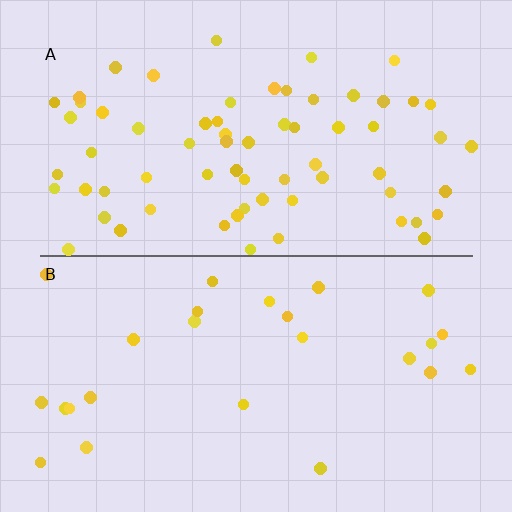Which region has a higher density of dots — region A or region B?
A (the top).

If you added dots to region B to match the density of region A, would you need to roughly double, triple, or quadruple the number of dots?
Approximately triple.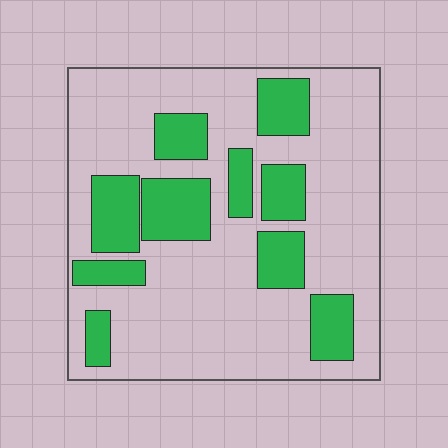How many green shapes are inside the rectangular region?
10.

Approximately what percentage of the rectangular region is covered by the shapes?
Approximately 30%.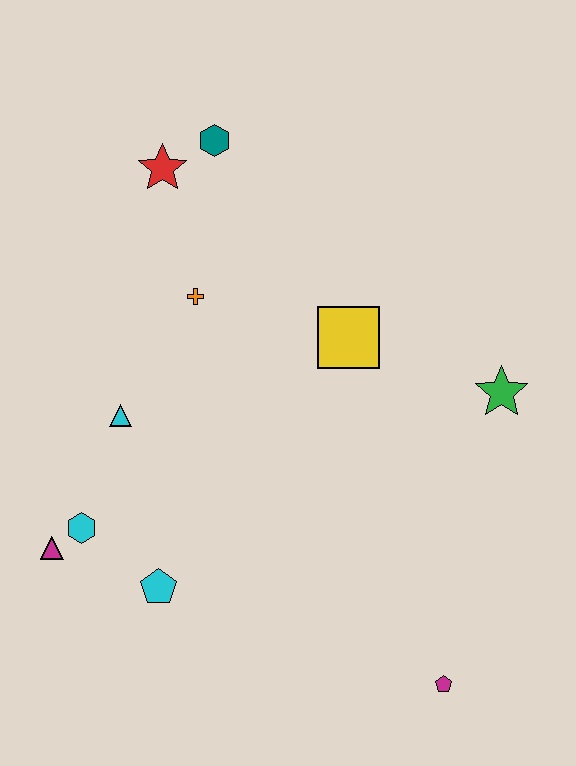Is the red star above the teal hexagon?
No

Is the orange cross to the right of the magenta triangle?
Yes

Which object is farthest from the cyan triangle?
The magenta pentagon is farthest from the cyan triangle.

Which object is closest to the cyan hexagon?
The magenta triangle is closest to the cyan hexagon.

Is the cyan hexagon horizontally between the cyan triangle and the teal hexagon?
No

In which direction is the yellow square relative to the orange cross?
The yellow square is to the right of the orange cross.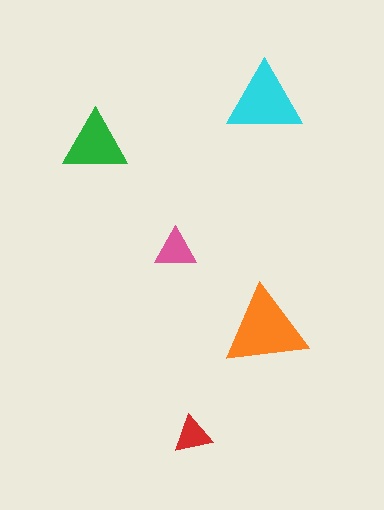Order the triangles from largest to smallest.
the orange one, the cyan one, the green one, the pink one, the red one.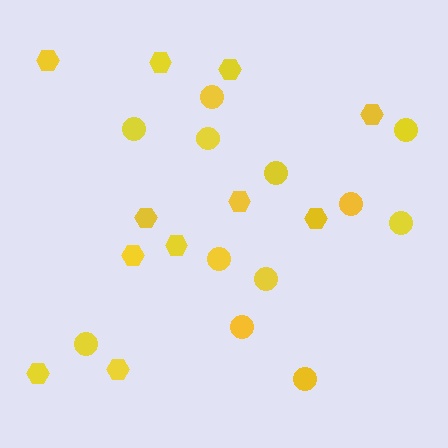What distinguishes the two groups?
There are 2 groups: one group of hexagons (11) and one group of circles (12).